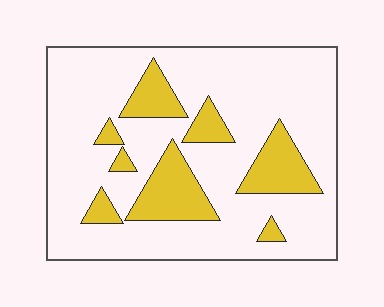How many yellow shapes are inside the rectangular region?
8.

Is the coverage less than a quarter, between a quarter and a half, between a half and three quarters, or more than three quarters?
Less than a quarter.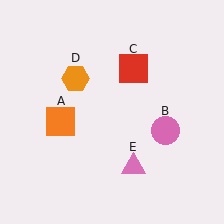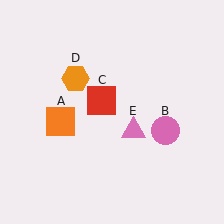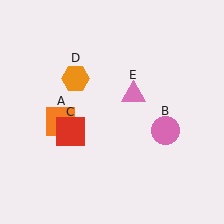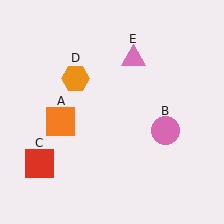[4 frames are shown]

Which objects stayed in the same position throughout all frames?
Orange square (object A) and pink circle (object B) and orange hexagon (object D) remained stationary.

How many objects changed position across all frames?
2 objects changed position: red square (object C), pink triangle (object E).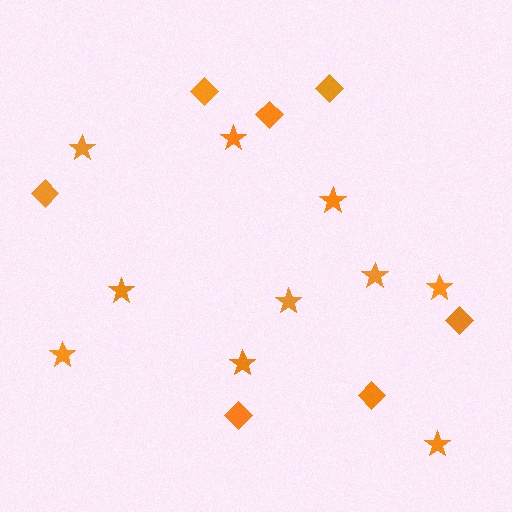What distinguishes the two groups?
There are 2 groups: one group of stars (10) and one group of diamonds (7).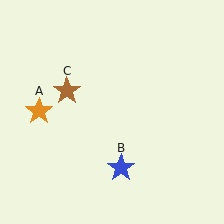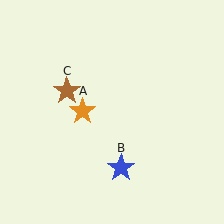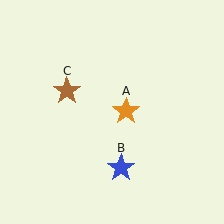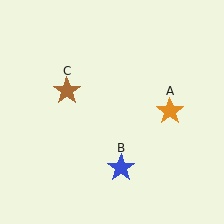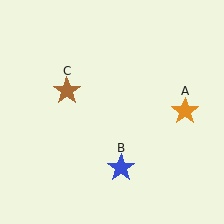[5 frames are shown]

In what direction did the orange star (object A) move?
The orange star (object A) moved right.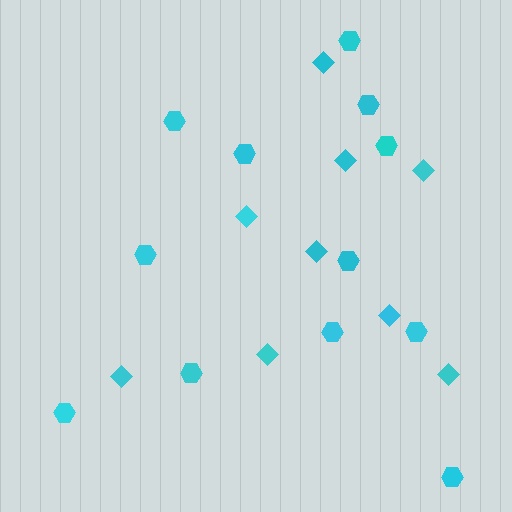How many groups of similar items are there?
There are 2 groups: one group of hexagons (12) and one group of diamonds (9).